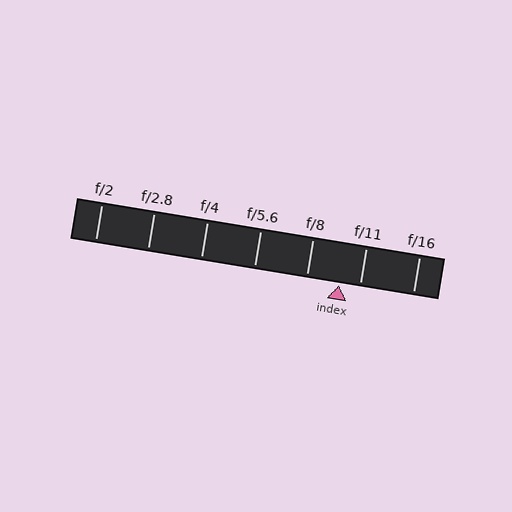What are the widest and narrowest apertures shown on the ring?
The widest aperture shown is f/2 and the narrowest is f/16.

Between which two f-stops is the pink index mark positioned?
The index mark is between f/8 and f/11.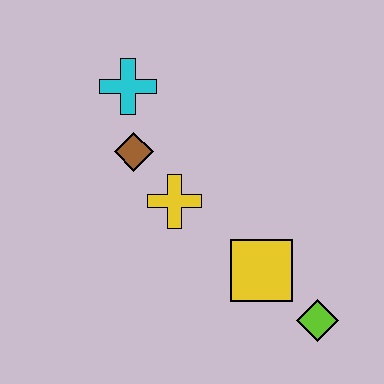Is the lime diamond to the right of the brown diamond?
Yes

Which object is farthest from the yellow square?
The cyan cross is farthest from the yellow square.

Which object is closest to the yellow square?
The lime diamond is closest to the yellow square.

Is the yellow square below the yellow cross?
Yes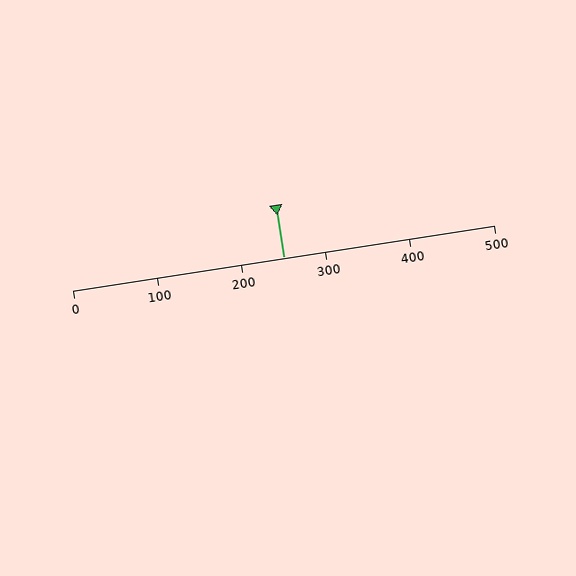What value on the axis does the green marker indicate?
The marker indicates approximately 250.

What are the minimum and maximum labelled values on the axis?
The axis runs from 0 to 500.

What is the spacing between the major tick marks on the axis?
The major ticks are spaced 100 apart.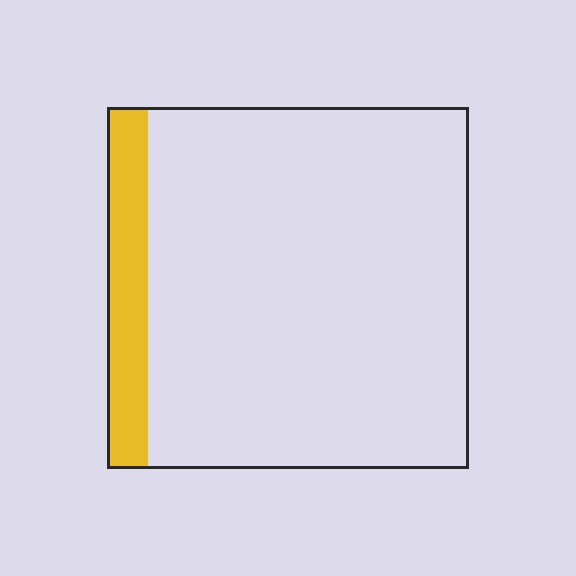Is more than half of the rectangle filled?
No.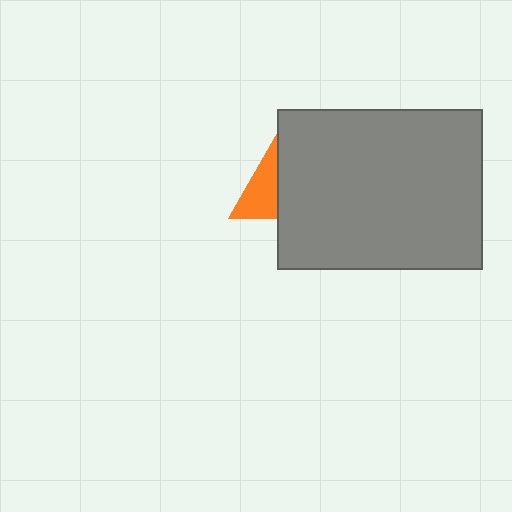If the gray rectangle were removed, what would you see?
You would see the complete orange triangle.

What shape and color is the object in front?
The object in front is a gray rectangle.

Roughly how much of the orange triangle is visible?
About half of it is visible (roughly 46%).